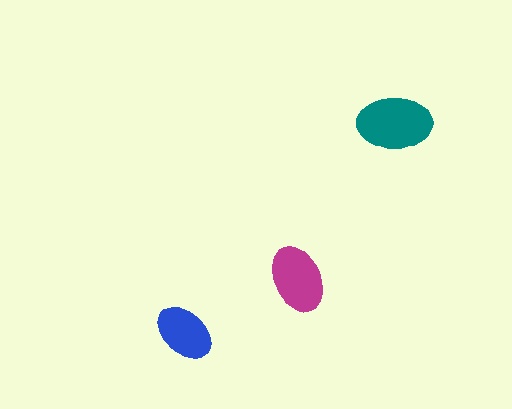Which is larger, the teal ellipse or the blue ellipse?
The teal one.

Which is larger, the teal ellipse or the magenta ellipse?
The teal one.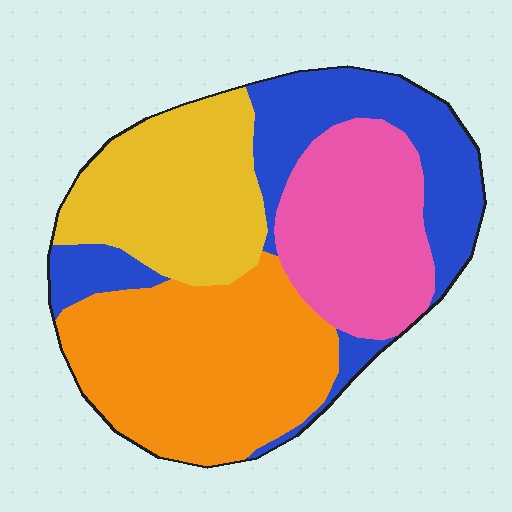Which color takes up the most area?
Orange, at roughly 30%.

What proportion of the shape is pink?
Pink covers around 20% of the shape.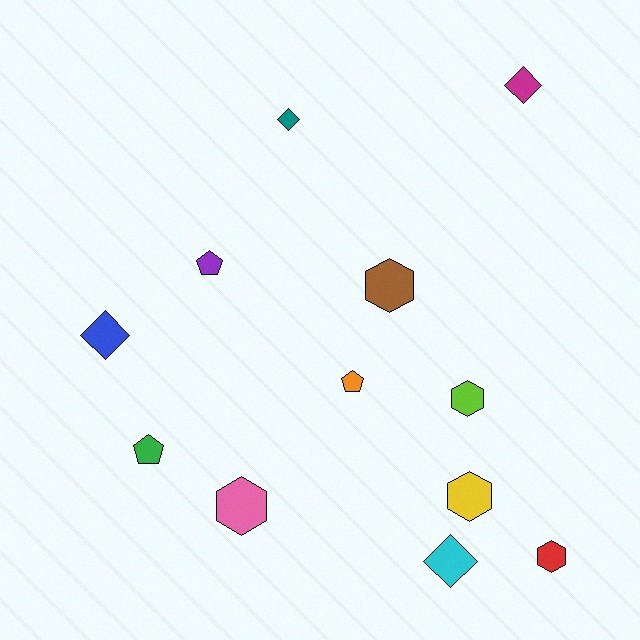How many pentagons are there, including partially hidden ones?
There are 3 pentagons.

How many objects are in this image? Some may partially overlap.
There are 12 objects.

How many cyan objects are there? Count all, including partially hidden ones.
There is 1 cyan object.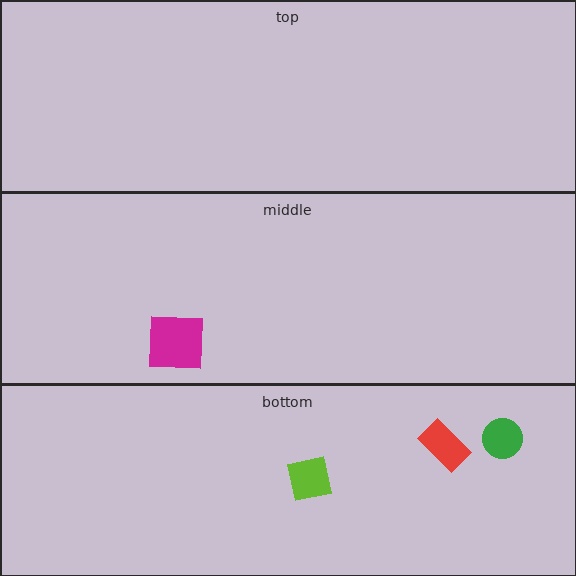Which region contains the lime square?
The bottom region.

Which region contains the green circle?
The bottom region.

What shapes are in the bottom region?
The red rectangle, the lime square, the green circle.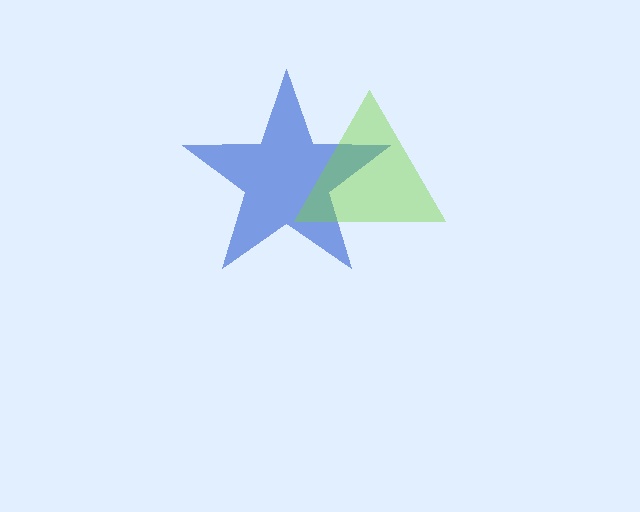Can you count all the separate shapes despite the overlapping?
Yes, there are 2 separate shapes.